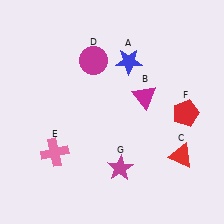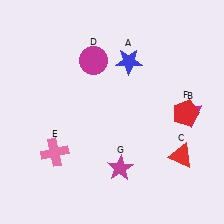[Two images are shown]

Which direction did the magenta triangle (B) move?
The magenta triangle (B) moved right.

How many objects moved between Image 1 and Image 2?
1 object moved between the two images.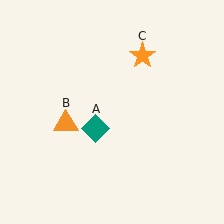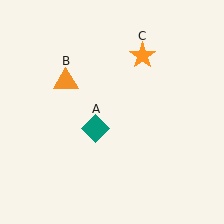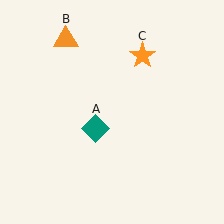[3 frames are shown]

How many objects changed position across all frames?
1 object changed position: orange triangle (object B).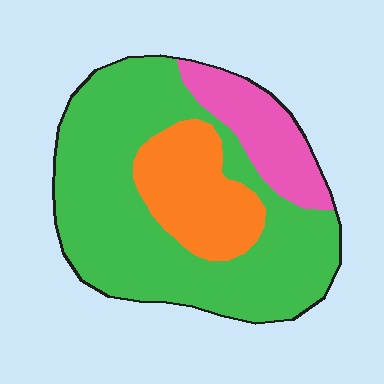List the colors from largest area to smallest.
From largest to smallest: green, orange, pink.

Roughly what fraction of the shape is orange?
Orange takes up about one fifth (1/5) of the shape.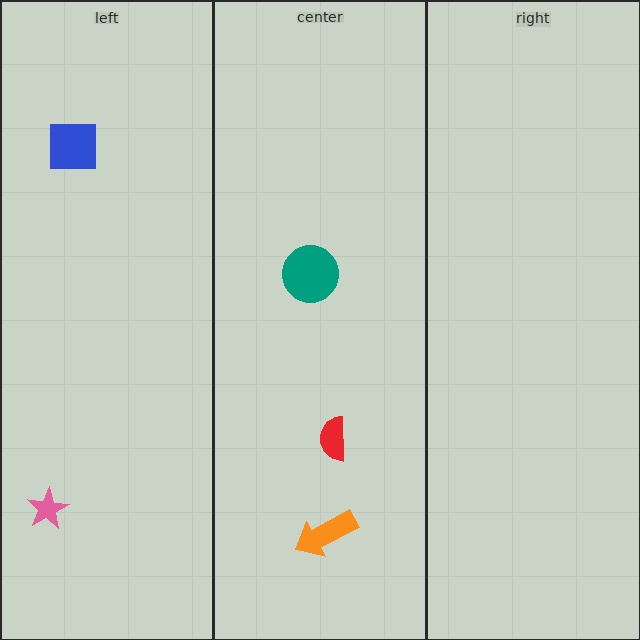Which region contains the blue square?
The left region.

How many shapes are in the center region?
3.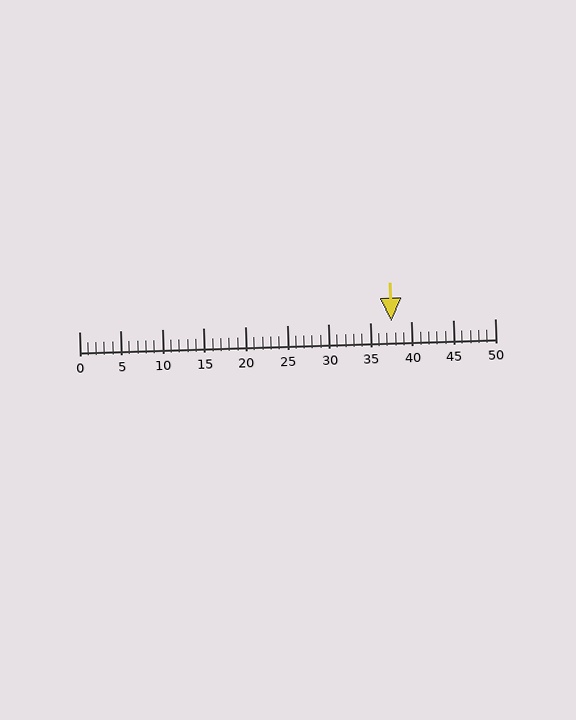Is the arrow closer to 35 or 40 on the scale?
The arrow is closer to 40.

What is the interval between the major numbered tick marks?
The major tick marks are spaced 5 units apart.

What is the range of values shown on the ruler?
The ruler shows values from 0 to 50.